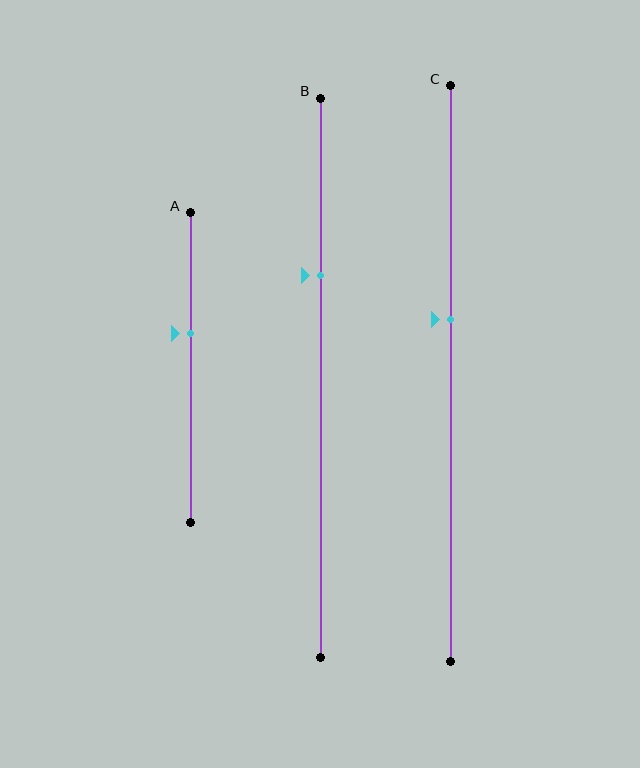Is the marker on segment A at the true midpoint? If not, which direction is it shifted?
No, the marker on segment A is shifted upward by about 11% of the segment length.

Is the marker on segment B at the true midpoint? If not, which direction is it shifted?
No, the marker on segment B is shifted upward by about 18% of the segment length.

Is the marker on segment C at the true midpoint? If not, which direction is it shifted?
No, the marker on segment C is shifted upward by about 9% of the segment length.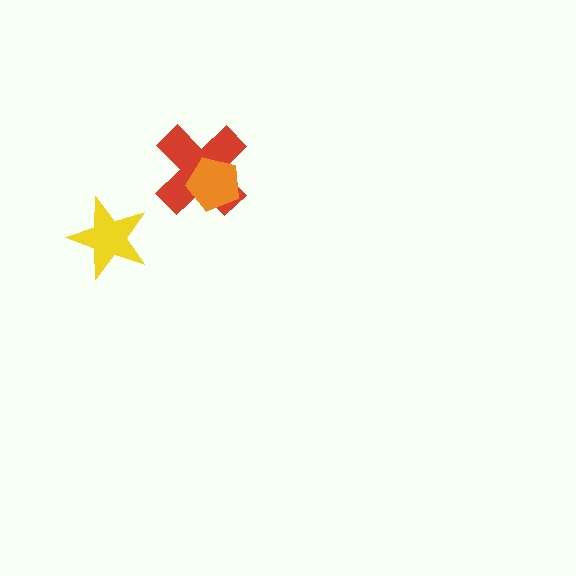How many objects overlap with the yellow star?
0 objects overlap with the yellow star.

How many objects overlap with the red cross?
1 object overlaps with the red cross.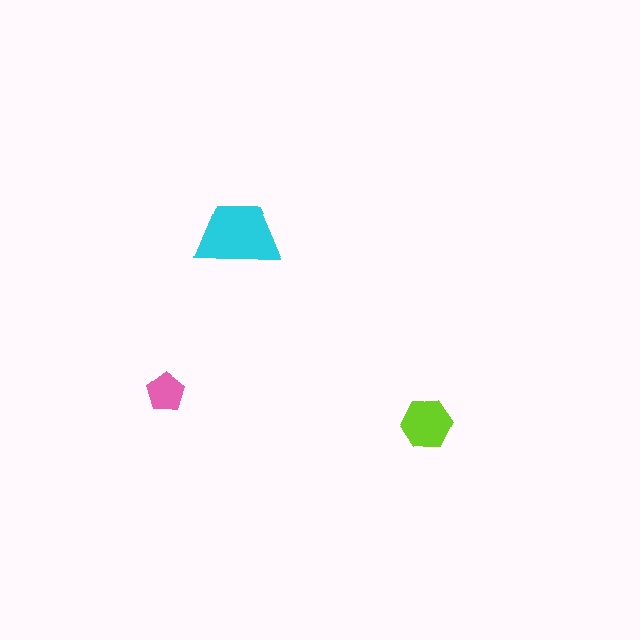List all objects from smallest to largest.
The pink pentagon, the lime hexagon, the cyan trapezoid.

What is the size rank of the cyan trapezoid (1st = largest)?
1st.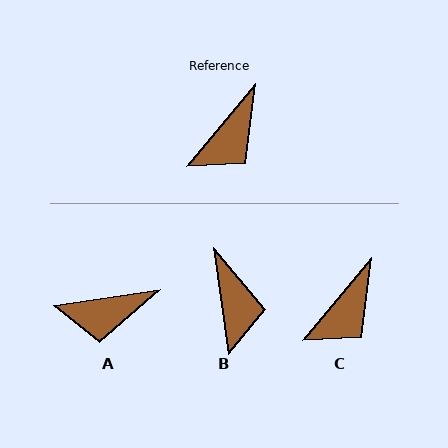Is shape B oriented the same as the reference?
No, it is off by about 48 degrees.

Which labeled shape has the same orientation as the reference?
C.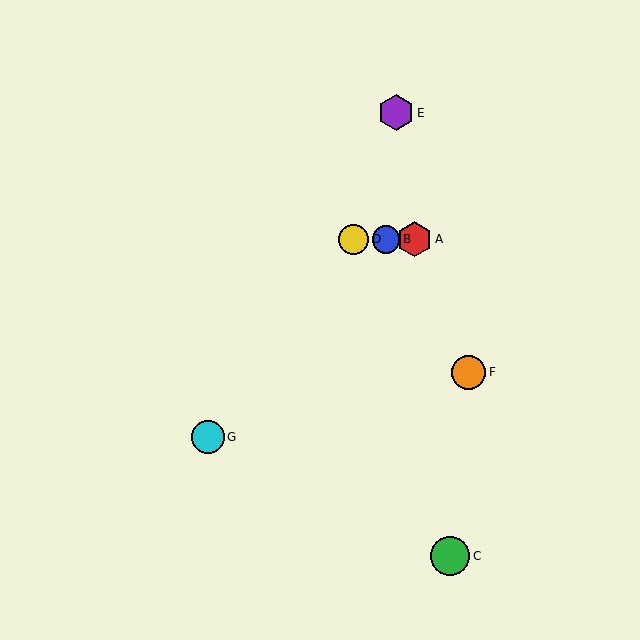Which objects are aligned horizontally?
Objects A, B, D are aligned horizontally.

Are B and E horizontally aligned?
No, B is at y≈239 and E is at y≈113.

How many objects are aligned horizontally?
3 objects (A, B, D) are aligned horizontally.